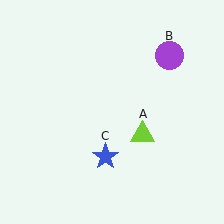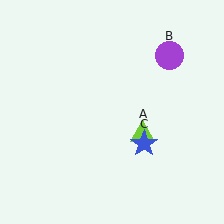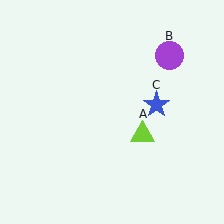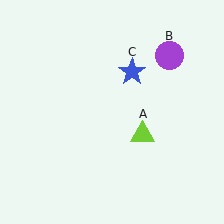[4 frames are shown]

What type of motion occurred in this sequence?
The blue star (object C) rotated counterclockwise around the center of the scene.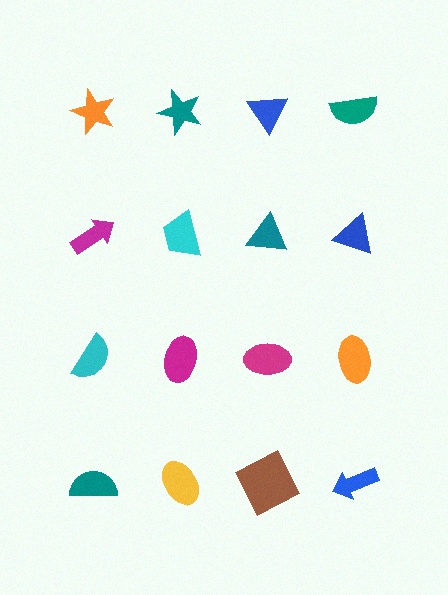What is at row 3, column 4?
An orange ellipse.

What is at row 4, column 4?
A blue arrow.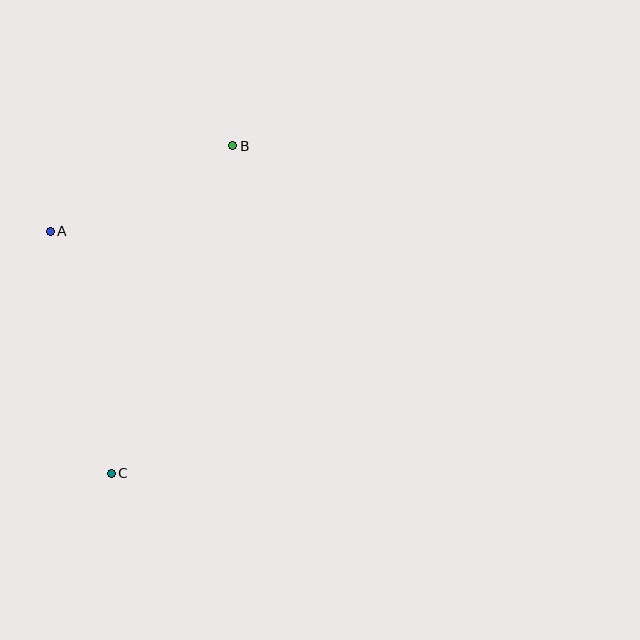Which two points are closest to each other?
Points A and B are closest to each other.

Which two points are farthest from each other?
Points B and C are farthest from each other.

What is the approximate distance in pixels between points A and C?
The distance between A and C is approximately 249 pixels.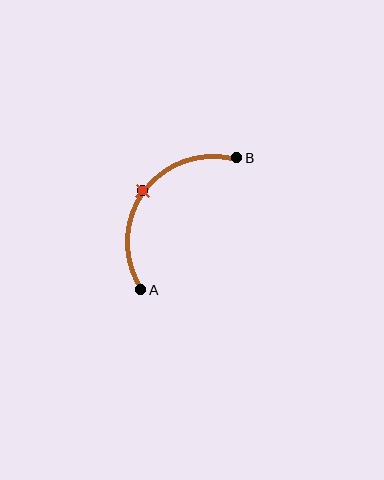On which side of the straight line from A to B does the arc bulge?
The arc bulges above and to the left of the straight line connecting A and B.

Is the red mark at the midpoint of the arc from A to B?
Yes. The red mark lies on the arc at equal arc-length from both A and B — it is the arc midpoint.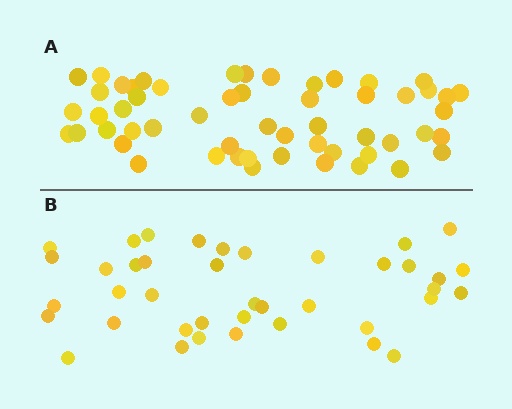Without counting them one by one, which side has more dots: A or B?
Region A (the top region) has more dots.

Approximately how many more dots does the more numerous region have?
Region A has approximately 15 more dots than region B.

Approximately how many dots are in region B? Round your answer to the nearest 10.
About 40 dots.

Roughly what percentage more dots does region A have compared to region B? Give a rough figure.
About 40% more.